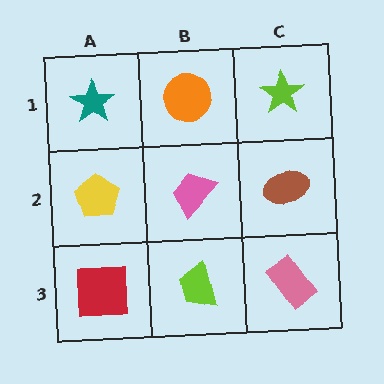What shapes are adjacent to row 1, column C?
A brown ellipse (row 2, column C), an orange circle (row 1, column B).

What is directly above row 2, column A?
A teal star.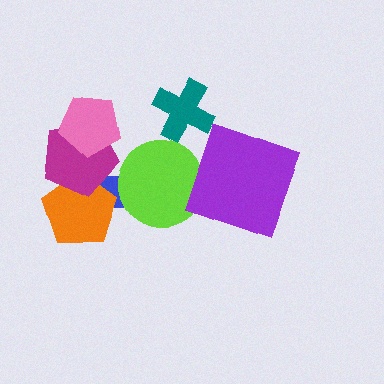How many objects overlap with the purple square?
0 objects overlap with the purple square.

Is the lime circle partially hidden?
No, no other shape covers it.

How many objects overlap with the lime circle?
1 object overlaps with the lime circle.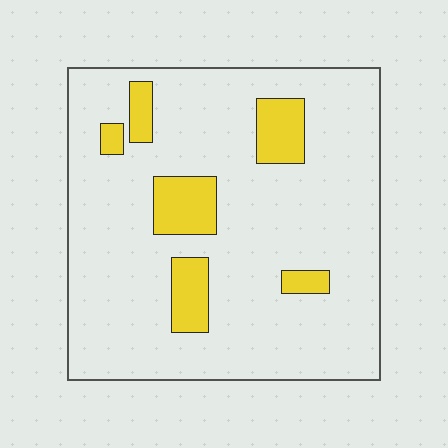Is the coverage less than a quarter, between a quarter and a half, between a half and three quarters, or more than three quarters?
Less than a quarter.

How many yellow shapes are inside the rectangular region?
6.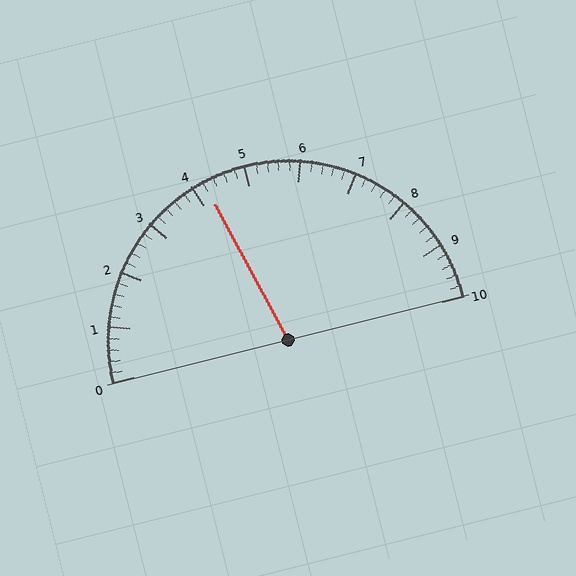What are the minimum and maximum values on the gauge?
The gauge ranges from 0 to 10.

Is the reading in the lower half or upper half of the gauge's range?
The reading is in the lower half of the range (0 to 10).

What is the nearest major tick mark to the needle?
The nearest major tick mark is 4.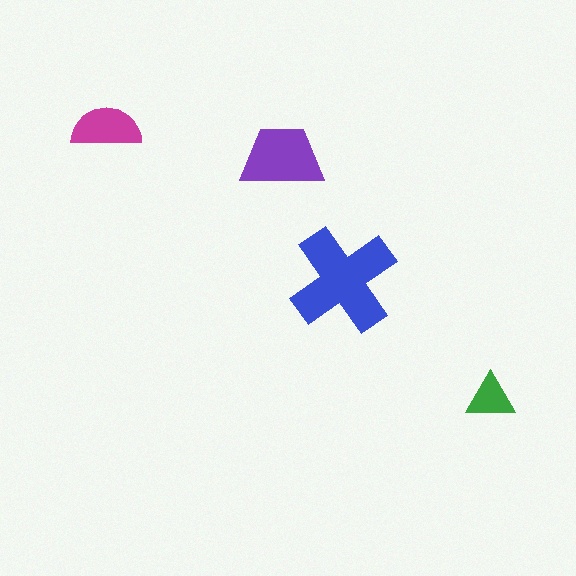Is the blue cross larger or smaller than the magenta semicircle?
Larger.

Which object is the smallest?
The green triangle.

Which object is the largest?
The blue cross.